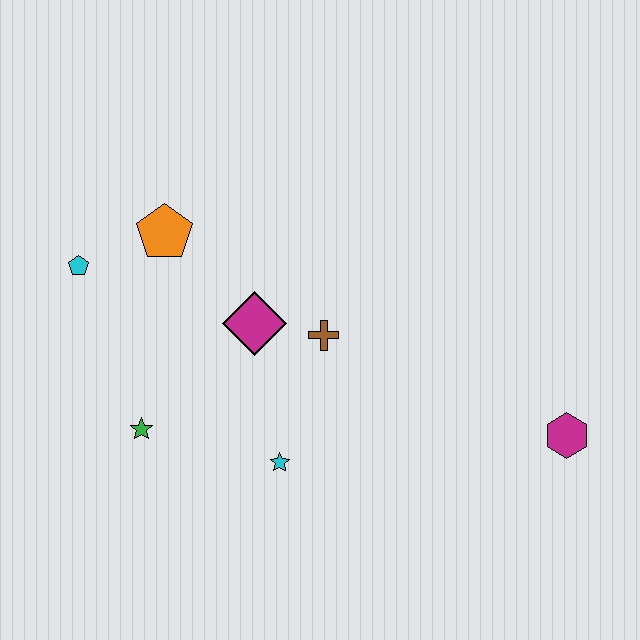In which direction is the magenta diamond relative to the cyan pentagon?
The magenta diamond is to the right of the cyan pentagon.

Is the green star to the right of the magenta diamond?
No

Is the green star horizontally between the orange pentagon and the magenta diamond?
No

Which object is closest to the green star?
The cyan star is closest to the green star.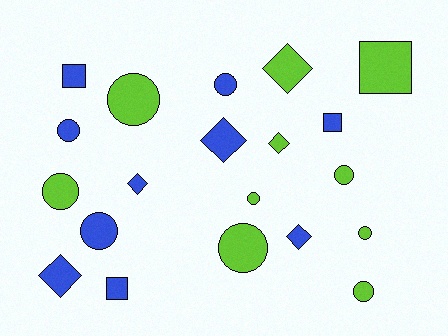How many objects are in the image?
There are 20 objects.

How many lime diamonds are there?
There are 2 lime diamonds.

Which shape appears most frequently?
Circle, with 10 objects.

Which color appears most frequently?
Blue, with 10 objects.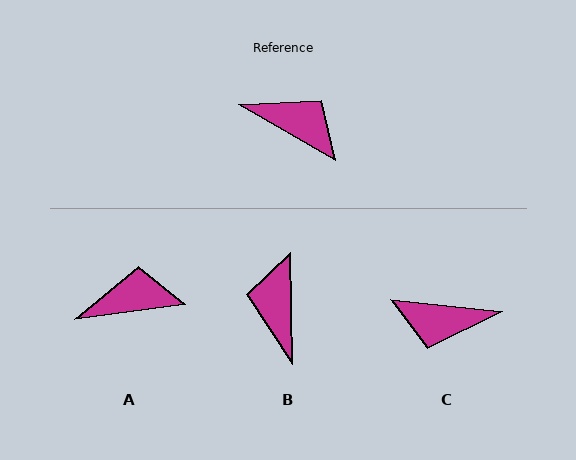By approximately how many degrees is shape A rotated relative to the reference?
Approximately 38 degrees counter-clockwise.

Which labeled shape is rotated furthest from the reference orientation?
C, about 156 degrees away.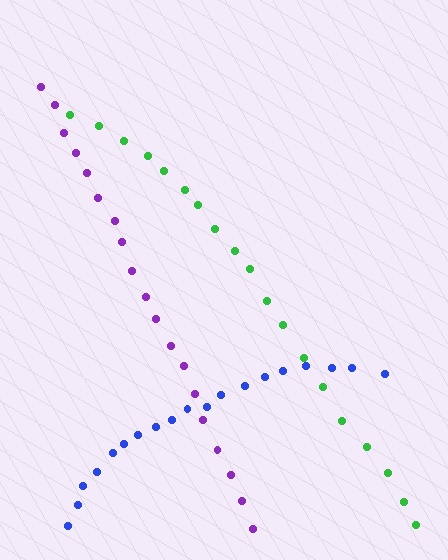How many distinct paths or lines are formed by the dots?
There are 3 distinct paths.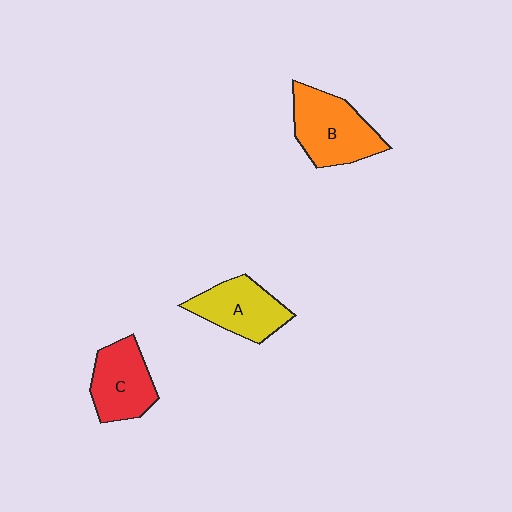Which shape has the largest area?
Shape B (orange).